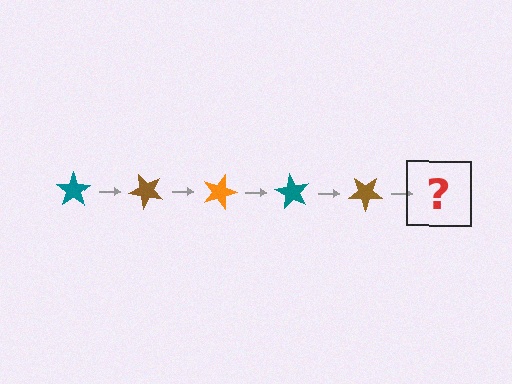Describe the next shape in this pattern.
It should be an orange star, rotated 225 degrees from the start.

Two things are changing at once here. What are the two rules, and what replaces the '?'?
The two rules are that it rotates 45 degrees each step and the color cycles through teal, brown, and orange. The '?' should be an orange star, rotated 225 degrees from the start.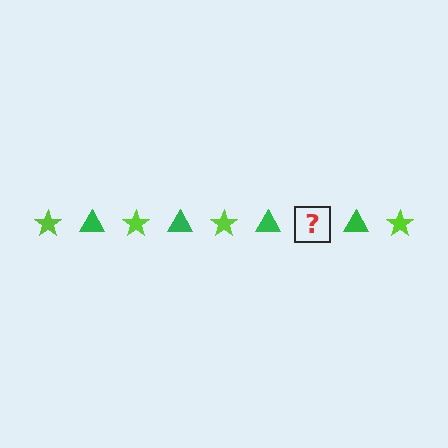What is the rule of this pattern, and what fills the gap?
The rule is that the pattern alternates between lime star and green triangle. The gap should be filled with a lime star.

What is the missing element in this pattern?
The missing element is a lime star.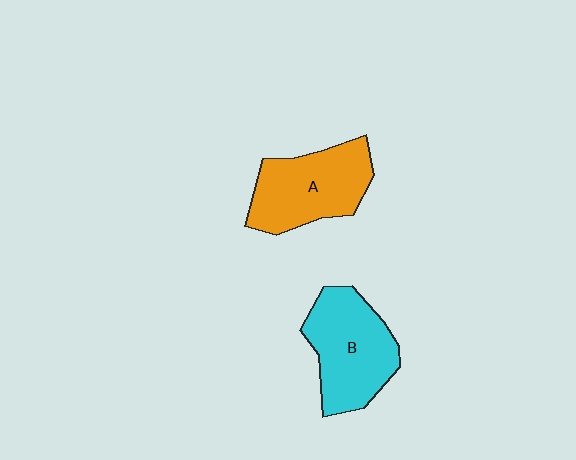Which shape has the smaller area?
Shape A (orange).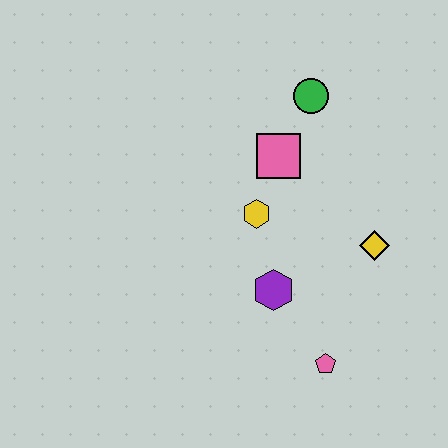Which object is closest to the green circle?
The pink square is closest to the green circle.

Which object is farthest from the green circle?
The pink pentagon is farthest from the green circle.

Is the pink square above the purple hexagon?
Yes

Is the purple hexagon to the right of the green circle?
No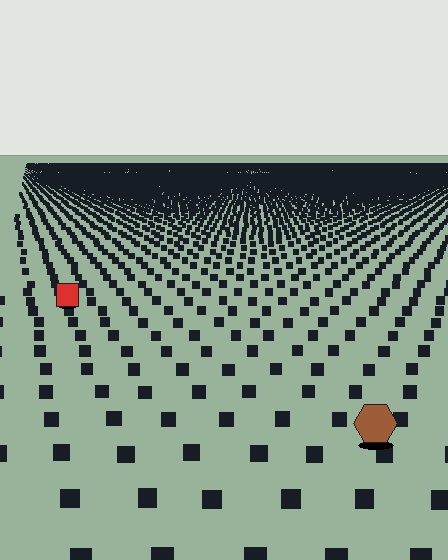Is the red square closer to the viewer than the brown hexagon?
No. The brown hexagon is closer — you can tell from the texture gradient: the ground texture is coarser near it.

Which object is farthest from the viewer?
The red square is farthest from the viewer. It appears smaller and the ground texture around it is denser.